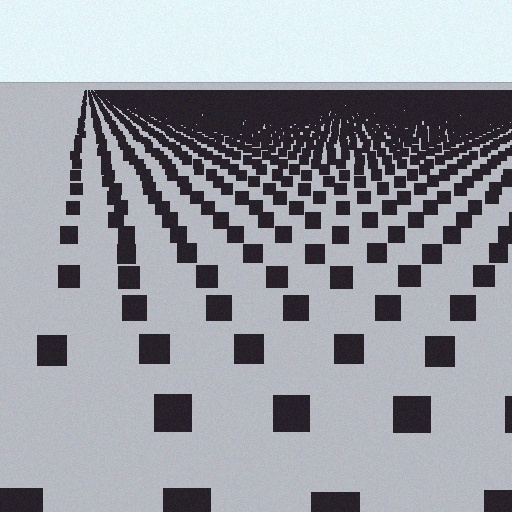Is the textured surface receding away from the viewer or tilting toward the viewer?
The surface is receding away from the viewer. Texture elements get smaller and denser toward the top.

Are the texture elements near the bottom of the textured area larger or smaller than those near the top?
Larger. Near the bottom, elements are closer to the viewer and appear at a bigger on-screen size.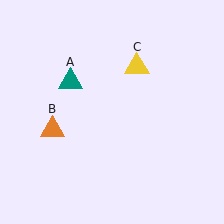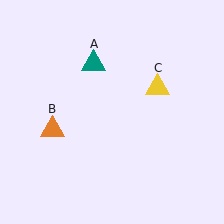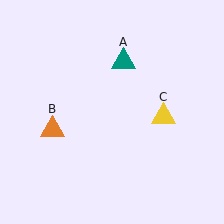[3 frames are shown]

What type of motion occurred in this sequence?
The teal triangle (object A), yellow triangle (object C) rotated clockwise around the center of the scene.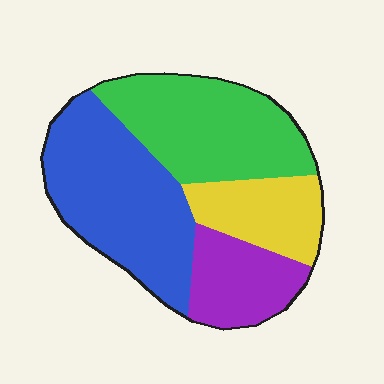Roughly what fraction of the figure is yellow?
Yellow covers around 15% of the figure.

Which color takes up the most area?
Blue, at roughly 35%.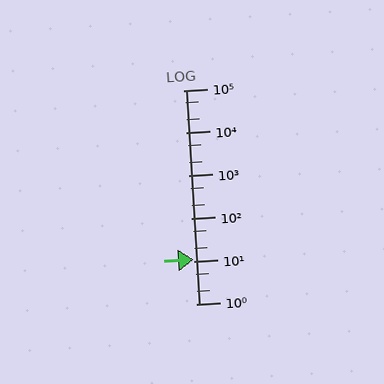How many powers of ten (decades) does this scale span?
The scale spans 5 decades, from 1 to 100000.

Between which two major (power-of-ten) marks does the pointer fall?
The pointer is between 10 and 100.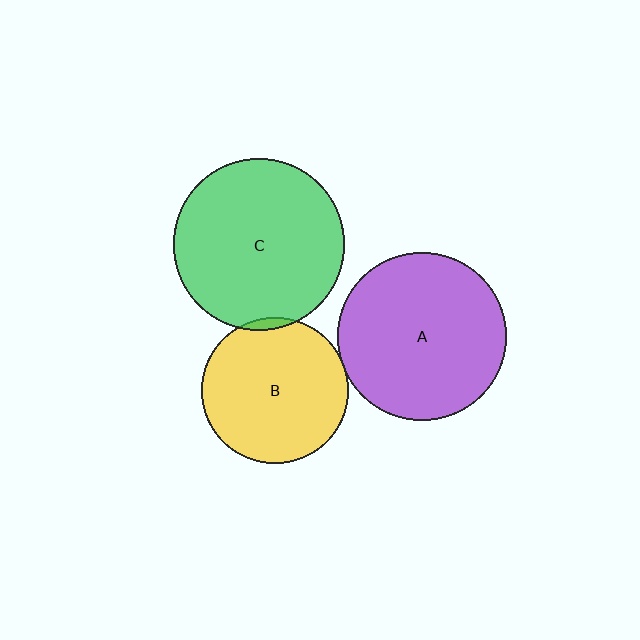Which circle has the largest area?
Circle C (green).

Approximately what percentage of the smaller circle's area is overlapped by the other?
Approximately 5%.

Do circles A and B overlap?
Yes.